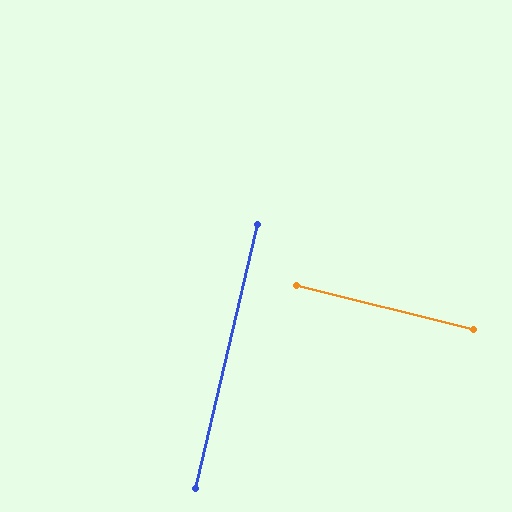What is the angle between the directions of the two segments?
Approximately 89 degrees.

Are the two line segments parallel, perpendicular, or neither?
Perpendicular — they meet at approximately 89°.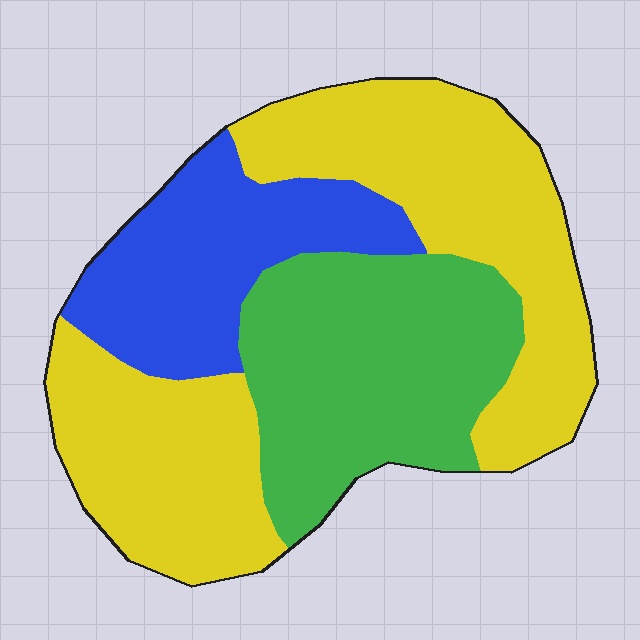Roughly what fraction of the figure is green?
Green covers about 30% of the figure.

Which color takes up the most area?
Yellow, at roughly 50%.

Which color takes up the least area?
Blue, at roughly 20%.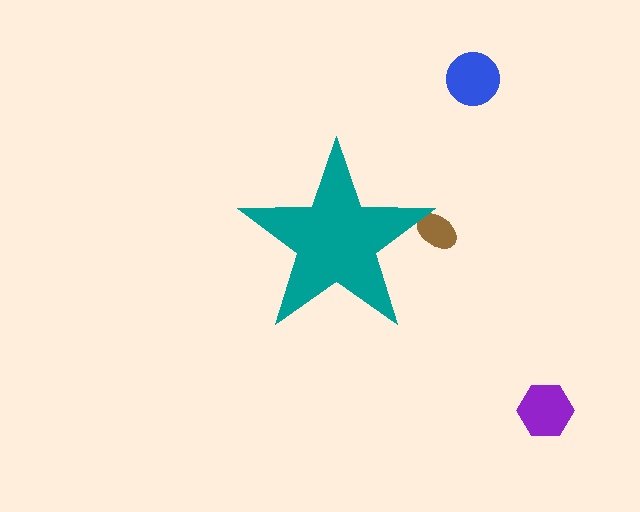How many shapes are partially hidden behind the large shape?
1 shape is partially hidden.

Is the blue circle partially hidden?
No, the blue circle is fully visible.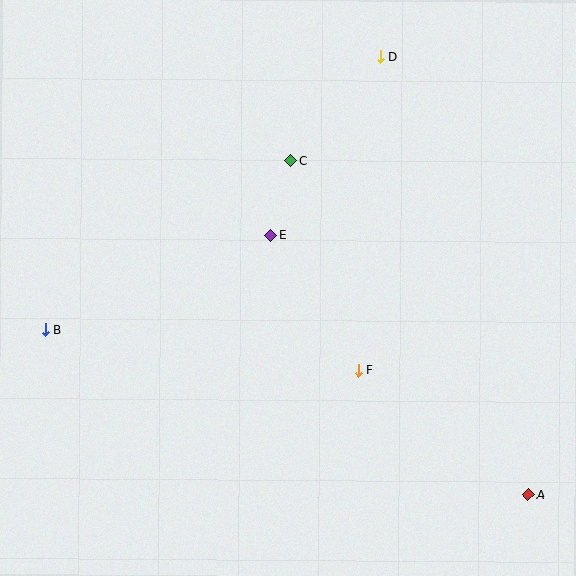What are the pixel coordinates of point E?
Point E is at (271, 235).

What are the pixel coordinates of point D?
Point D is at (380, 56).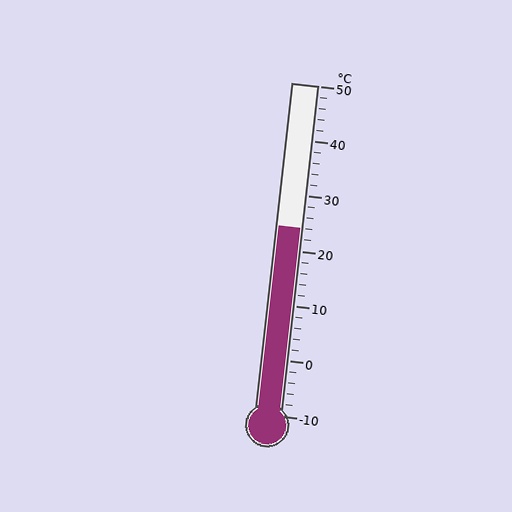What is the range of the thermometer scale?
The thermometer scale ranges from -10°C to 50°C.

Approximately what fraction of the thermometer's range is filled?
The thermometer is filled to approximately 55% of its range.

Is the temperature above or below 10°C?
The temperature is above 10°C.